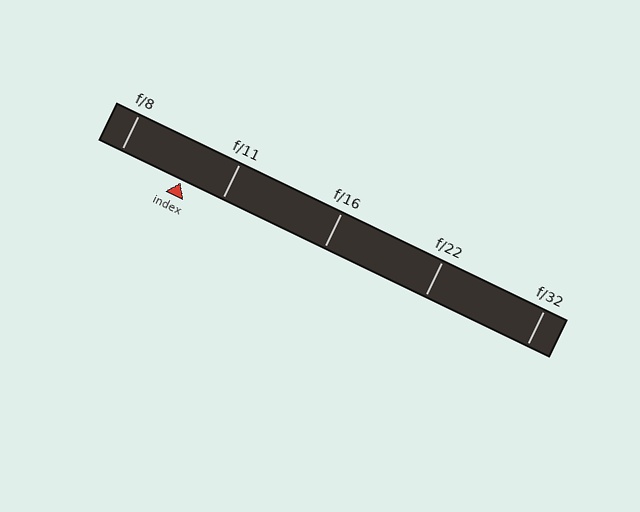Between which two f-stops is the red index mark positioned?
The index mark is between f/8 and f/11.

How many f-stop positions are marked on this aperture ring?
There are 5 f-stop positions marked.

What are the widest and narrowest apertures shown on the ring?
The widest aperture shown is f/8 and the narrowest is f/32.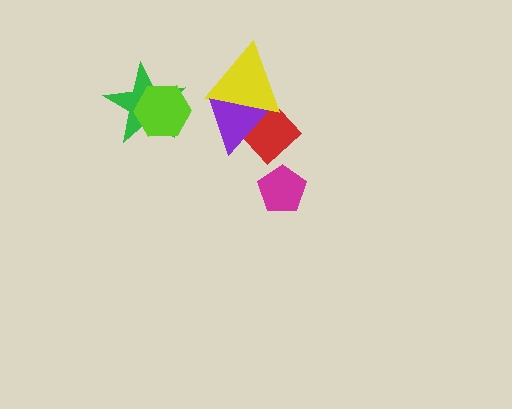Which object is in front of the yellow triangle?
The purple triangle is in front of the yellow triangle.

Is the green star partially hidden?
Yes, it is partially covered by another shape.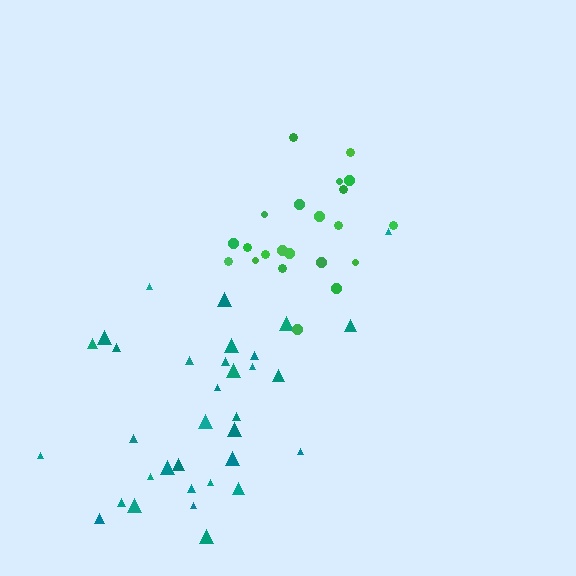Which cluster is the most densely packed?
Green.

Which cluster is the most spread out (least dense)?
Teal.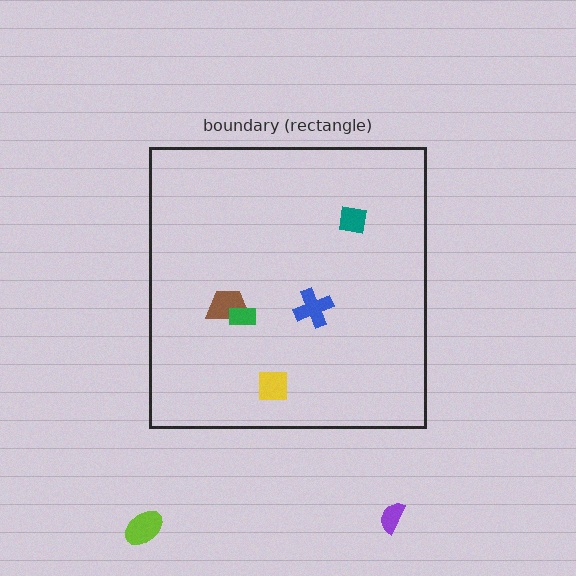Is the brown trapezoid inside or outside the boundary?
Inside.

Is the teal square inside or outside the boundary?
Inside.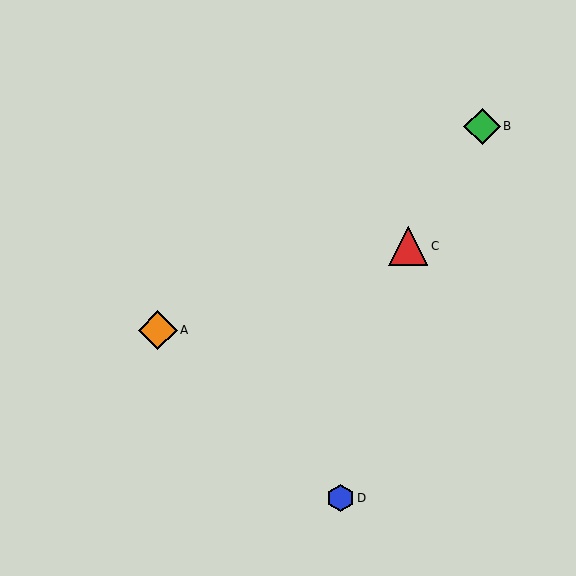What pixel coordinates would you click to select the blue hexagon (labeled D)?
Click at (340, 498) to select the blue hexagon D.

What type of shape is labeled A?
Shape A is an orange diamond.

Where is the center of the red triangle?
The center of the red triangle is at (408, 246).